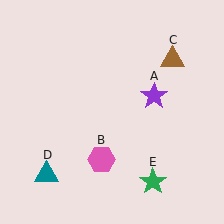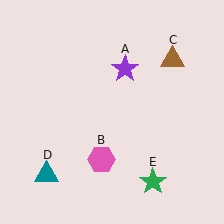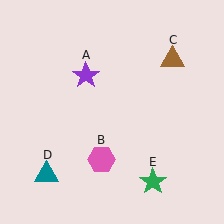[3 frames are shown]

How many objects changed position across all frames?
1 object changed position: purple star (object A).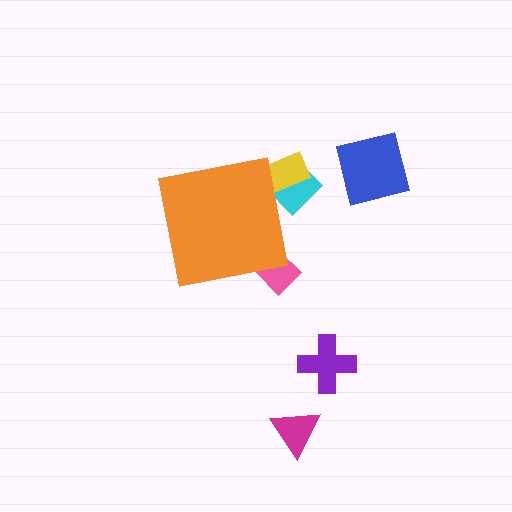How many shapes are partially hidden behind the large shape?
3 shapes are partially hidden.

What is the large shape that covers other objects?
An orange square.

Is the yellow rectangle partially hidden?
Yes, the yellow rectangle is partially hidden behind the orange square.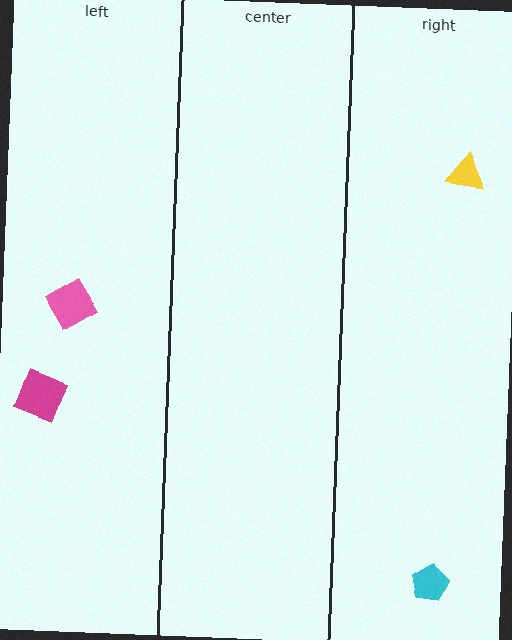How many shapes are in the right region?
2.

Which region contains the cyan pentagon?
The right region.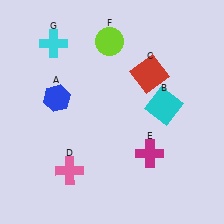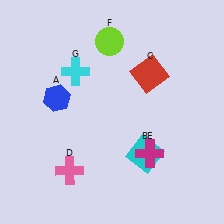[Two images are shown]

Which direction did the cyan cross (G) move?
The cyan cross (G) moved down.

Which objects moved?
The objects that moved are: the cyan square (B), the cyan cross (G).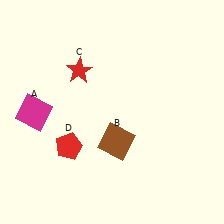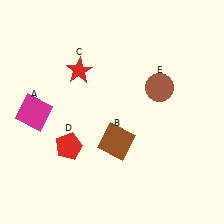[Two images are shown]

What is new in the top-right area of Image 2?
A brown circle (E) was added in the top-right area of Image 2.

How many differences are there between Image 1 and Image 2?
There is 1 difference between the two images.